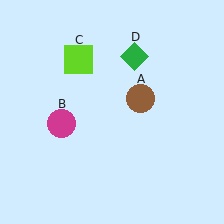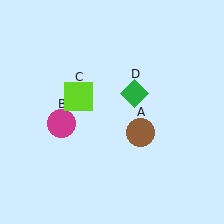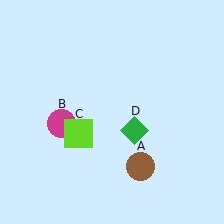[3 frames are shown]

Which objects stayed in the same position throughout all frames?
Magenta circle (object B) remained stationary.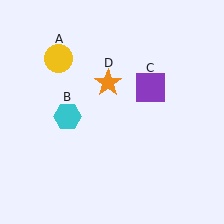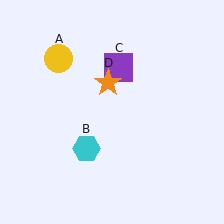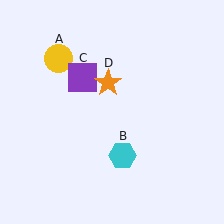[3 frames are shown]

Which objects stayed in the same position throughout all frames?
Yellow circle (object A) and orange star (object D) remained stationary.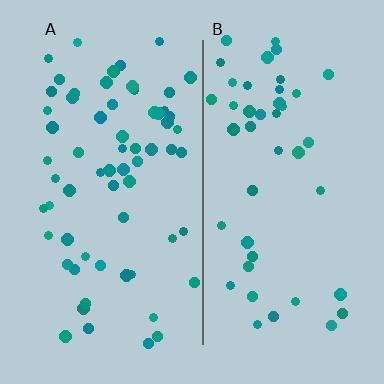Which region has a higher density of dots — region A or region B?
A (the left).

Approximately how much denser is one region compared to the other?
Approximately 1.4× — region A over region B.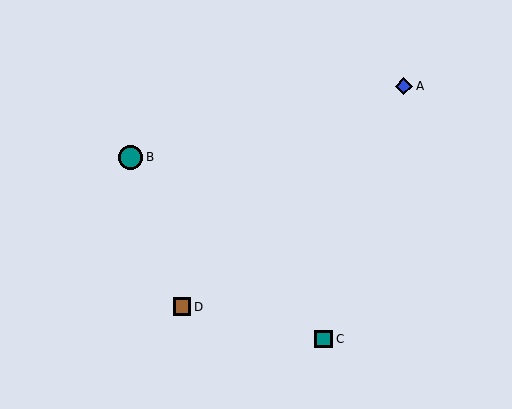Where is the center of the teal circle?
The center of the teal circle is at (131, 157).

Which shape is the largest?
The teal circle (labeled B) is the largest.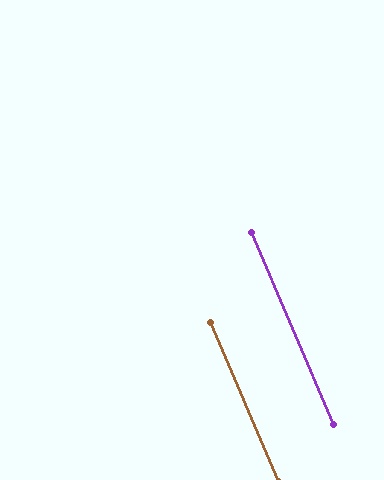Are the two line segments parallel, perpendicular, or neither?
Parallel — their directions differ by only 0.5°.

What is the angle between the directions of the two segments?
Approximately 1 degree.